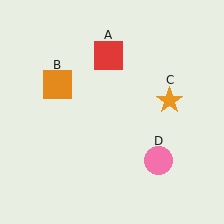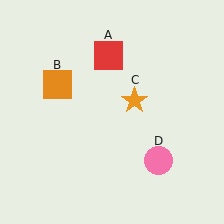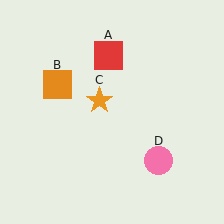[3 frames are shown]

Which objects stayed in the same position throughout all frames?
Red square (object A) and orange square (object B) and pink circle (object D) remained stationary.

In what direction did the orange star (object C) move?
The orange star (object C) moved left.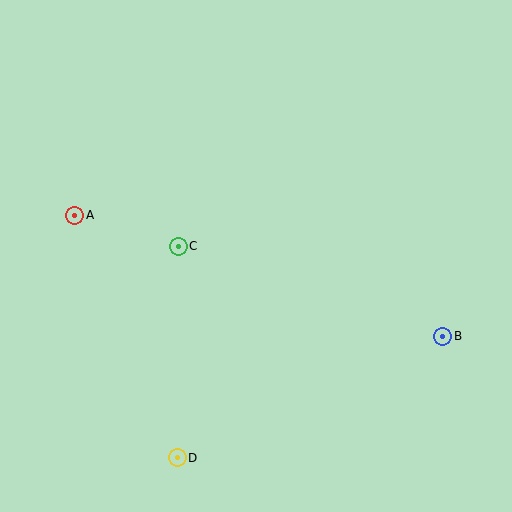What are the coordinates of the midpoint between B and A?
The midpoint between B and A is at (259, 276).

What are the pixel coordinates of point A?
Point A is at (74, 215).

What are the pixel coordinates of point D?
Point D is at (177, 458).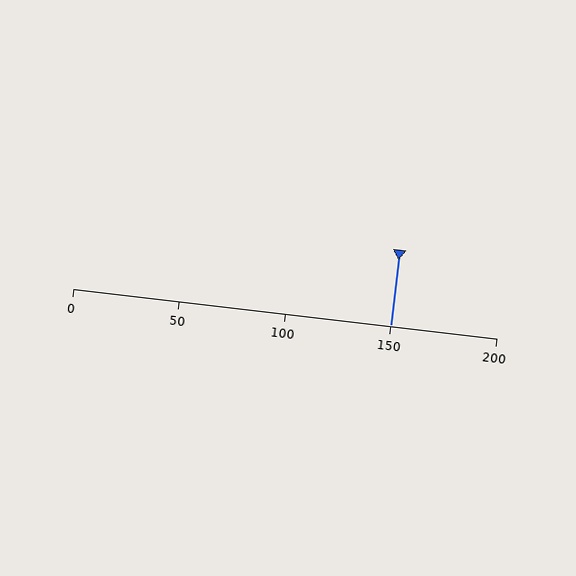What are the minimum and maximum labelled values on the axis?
The axis runs from 0 to 200.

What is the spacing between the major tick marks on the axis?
The major ticks are spaced 50 apart.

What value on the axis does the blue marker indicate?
The marker indicates approximately 150.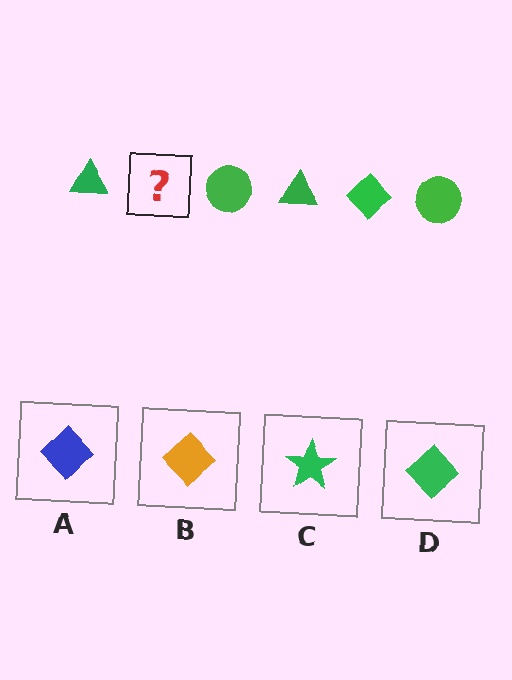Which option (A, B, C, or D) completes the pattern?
D.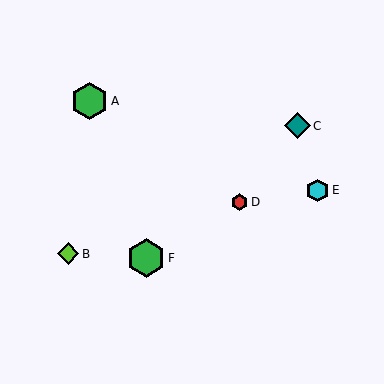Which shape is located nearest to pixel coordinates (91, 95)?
The green hexagon (labeled A) at (89, 101) is nearest to that location.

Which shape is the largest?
The green hexagon (labeled F) is the largest.